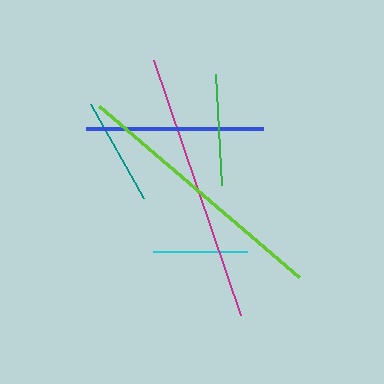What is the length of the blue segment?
The blue segment is approximately 177 pixels long.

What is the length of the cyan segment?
The cyan segment is approximately 94 pixels long.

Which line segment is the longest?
The magenta line is the longest at approximately 269 pixels.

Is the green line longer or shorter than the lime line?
The lime line is longer than the green line.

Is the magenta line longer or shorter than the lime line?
The magenta line is longer than the lime line.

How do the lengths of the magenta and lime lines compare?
The magenta and lime lines are approximately the same length.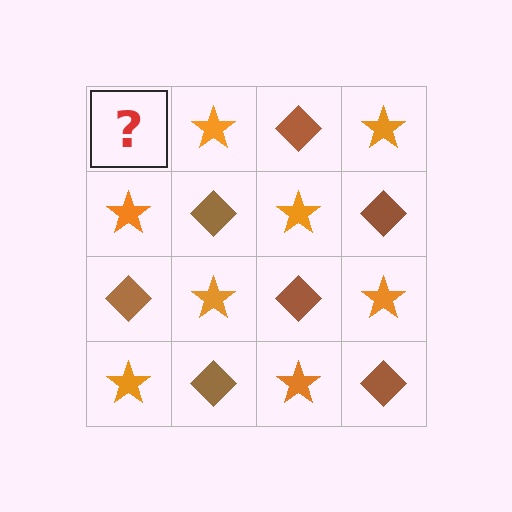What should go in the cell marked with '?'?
The missing cell should contain a brown diamond.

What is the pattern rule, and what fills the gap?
The rule is that it alternates brown diamond and orange star in a checkerboard pattern. The gap should be filled with a brown diamond.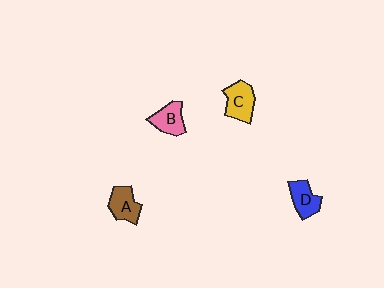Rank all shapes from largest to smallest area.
From largest to smallest: C (yellow), A (brown), B (pink), D (blue).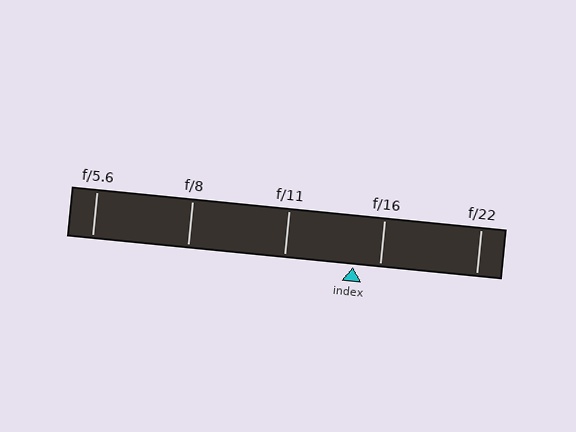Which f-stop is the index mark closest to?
The index mark is closest to f/16.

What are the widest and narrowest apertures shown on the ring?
The widest aperture shown is f/5.6 and the narrowest is f/22.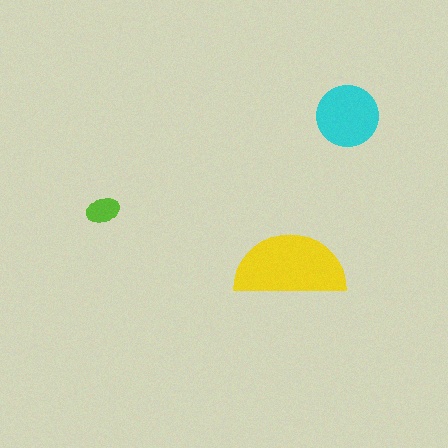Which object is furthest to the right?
The cyan circle is rightmost.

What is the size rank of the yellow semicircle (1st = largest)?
1st.